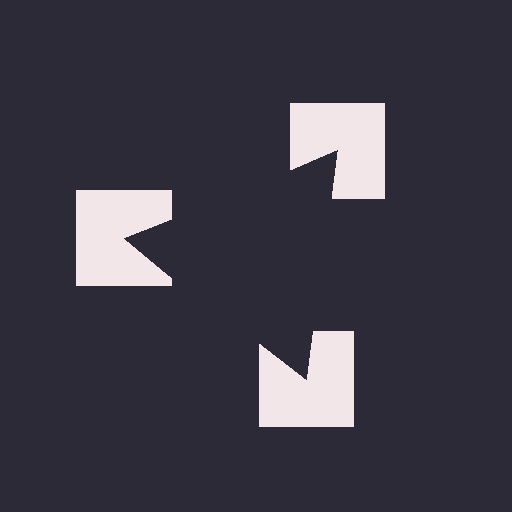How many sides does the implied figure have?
3 sides.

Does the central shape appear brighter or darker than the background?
It typically appears slightly darker than the background, even though no actual brightness change is drawn.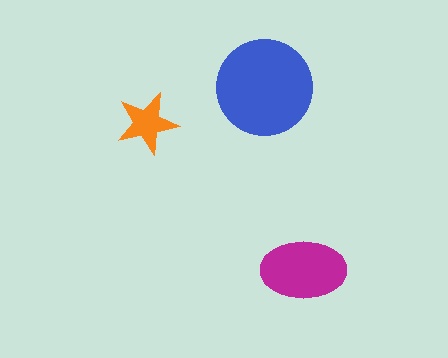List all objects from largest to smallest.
The blue circle, the magenta ellipse, the orange star.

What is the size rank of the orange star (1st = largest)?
3rd.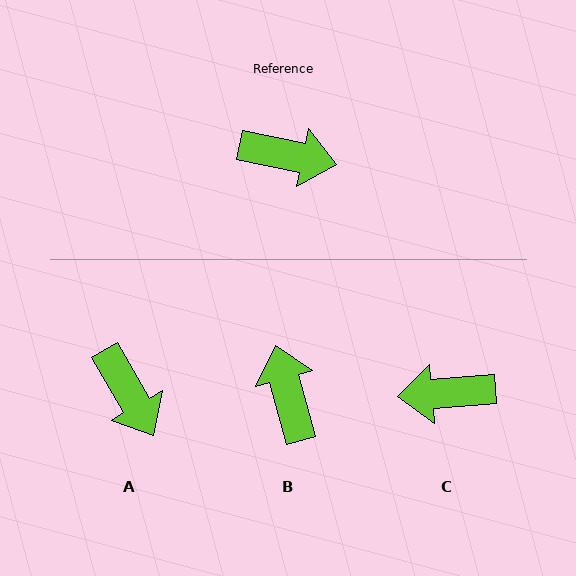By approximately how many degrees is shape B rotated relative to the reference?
Approximately 117 degrees counter-clockwise.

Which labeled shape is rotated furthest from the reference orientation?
C, about 164 degrees away.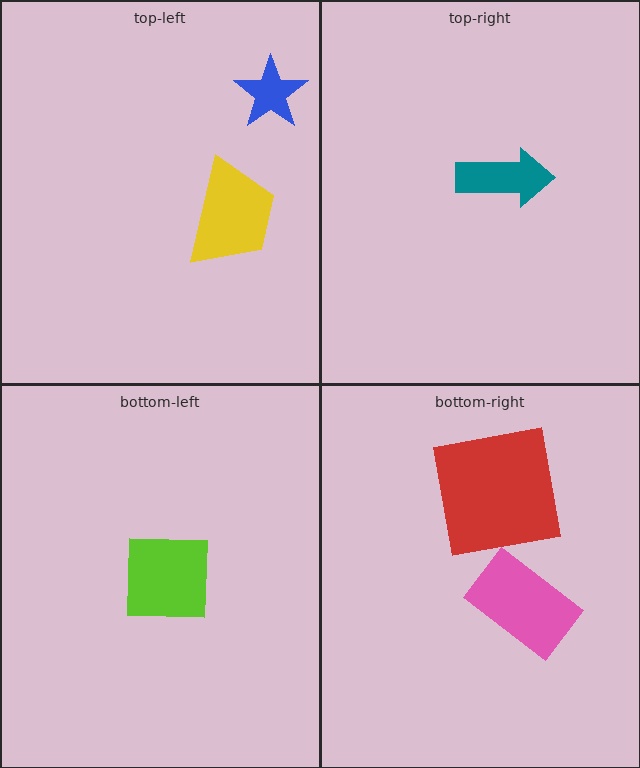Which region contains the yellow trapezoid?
The top-left region.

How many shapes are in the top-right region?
1.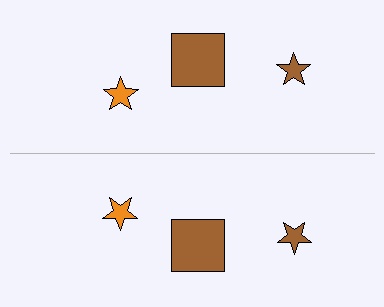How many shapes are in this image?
There are 6 shapes in this image.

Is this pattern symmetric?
Yes, this pattern has bilateral (reflection) symmetry.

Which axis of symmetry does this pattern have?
The pattern has a horizontal axis of symmetry running through the center of the image.